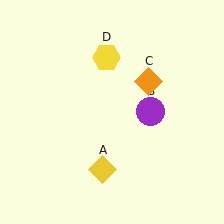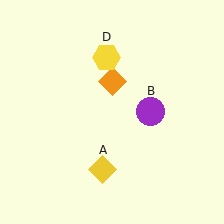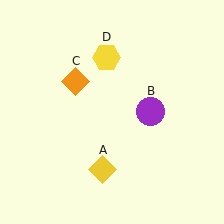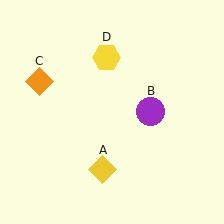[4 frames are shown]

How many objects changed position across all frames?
1 object changed position: orange diamond (object C).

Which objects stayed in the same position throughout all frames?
Yellow diamond (object A) and purple circle (object B) and yellow hexagon (object D) remained stationary.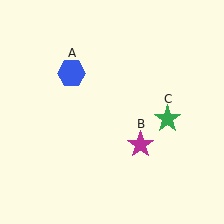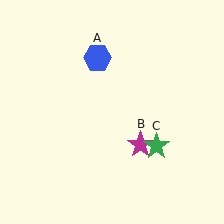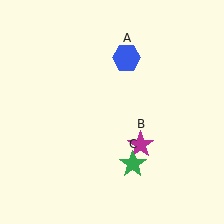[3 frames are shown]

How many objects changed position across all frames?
2 objects changed position: blue hexagon (object A), green star (object C).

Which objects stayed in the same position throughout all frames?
Magenta star (object B) remained stationary.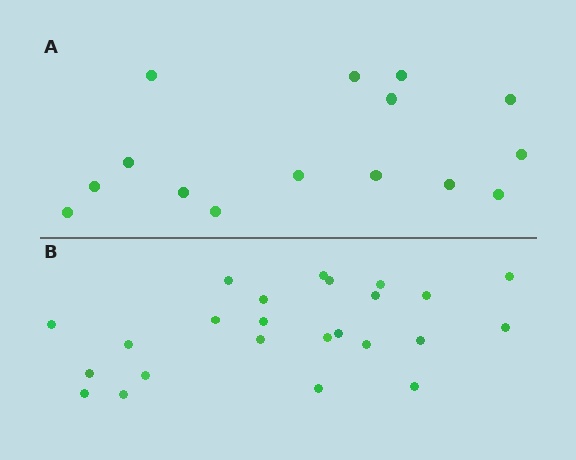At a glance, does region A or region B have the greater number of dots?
Region B (the bottom region) has more dots.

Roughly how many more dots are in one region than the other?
Region B has roughly 8 or so more dots than region A.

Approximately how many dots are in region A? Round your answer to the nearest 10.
About 20 dots. (The exact count is 15, which rounds to 20.)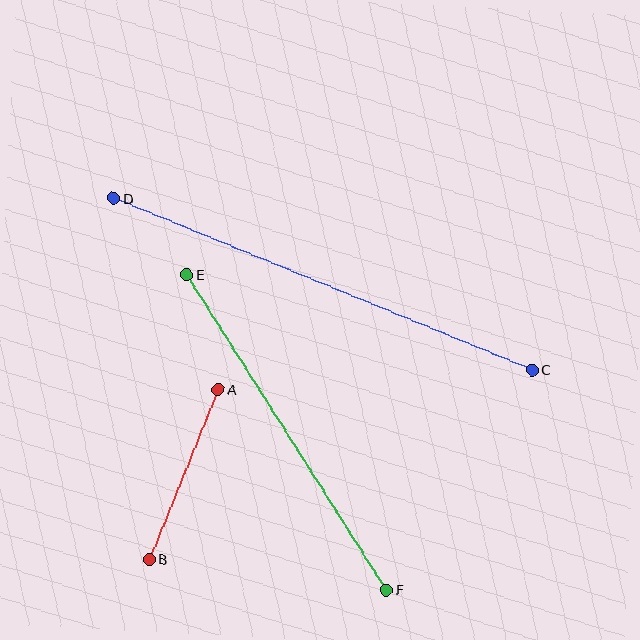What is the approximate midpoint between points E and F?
The midpoint is at approximately (286, 432) pixels.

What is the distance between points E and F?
The distance is approximately 373 pixels.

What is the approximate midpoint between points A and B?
The midpoint is at approximately (184, 474) pixels.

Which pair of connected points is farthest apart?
Points C and D are farthest apart.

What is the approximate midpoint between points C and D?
The midpoint is at approximately (323, 284) pixels.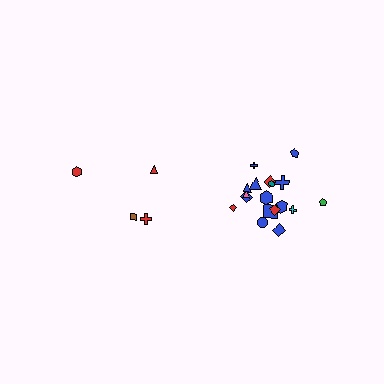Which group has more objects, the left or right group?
The right group.